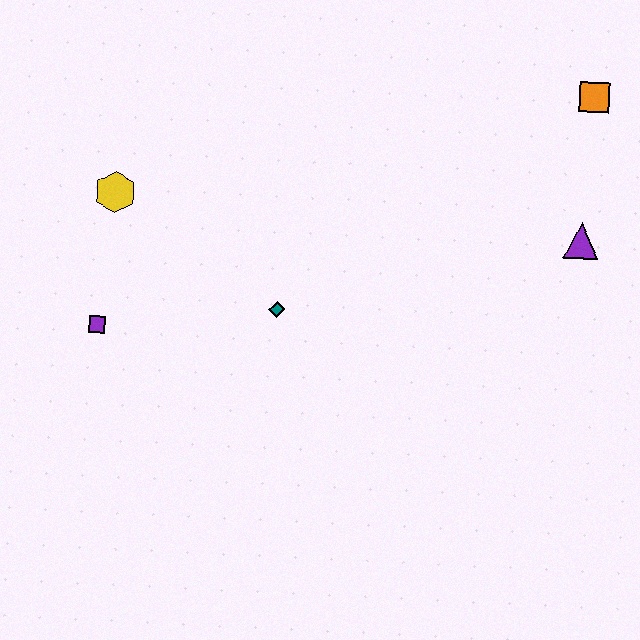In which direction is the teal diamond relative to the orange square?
The teal diamond is to the left of the orange square.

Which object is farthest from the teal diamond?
The orange square is farthest from the teal diamond.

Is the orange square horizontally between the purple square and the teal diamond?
No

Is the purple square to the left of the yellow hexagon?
Yes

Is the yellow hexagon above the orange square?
No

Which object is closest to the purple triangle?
The orange square is closest to the purple triangle.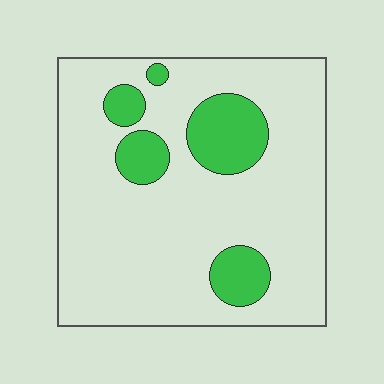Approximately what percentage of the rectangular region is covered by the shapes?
Approximately 15%.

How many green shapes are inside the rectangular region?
5.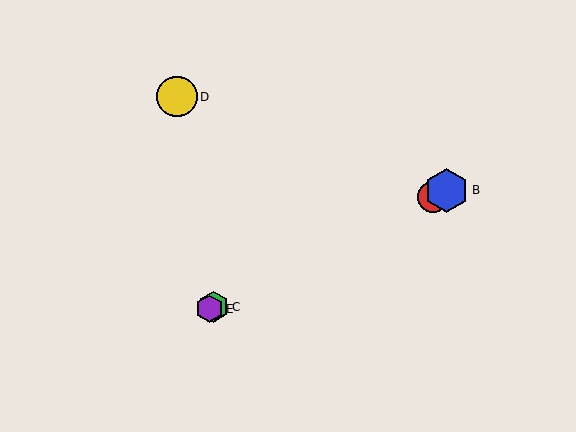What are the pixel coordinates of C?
Object C is at (213, 307).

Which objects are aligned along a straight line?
Objects A, B, C, E are aligned along a straight line.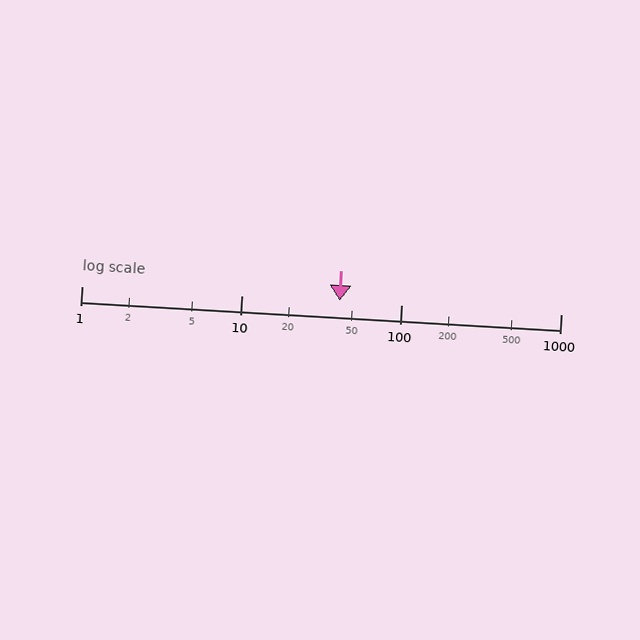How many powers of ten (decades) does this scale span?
The scale spans 3 decades, from 1 to 1000.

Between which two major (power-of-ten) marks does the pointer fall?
The pointer is between 10 and 100.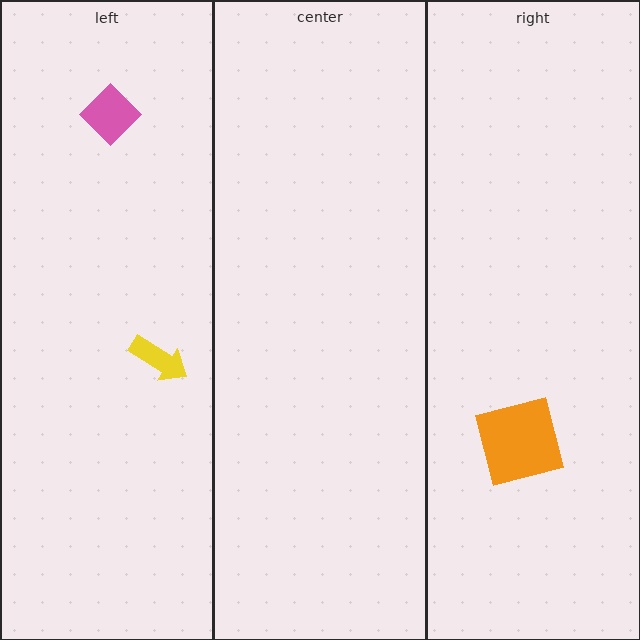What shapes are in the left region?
The yellow arrow, the pink diamond.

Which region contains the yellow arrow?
The left region.